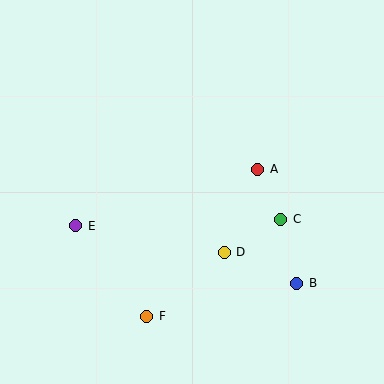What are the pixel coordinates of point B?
Point B is at (297, 283).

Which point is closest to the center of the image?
Point D at (224, 252) is closest to the center.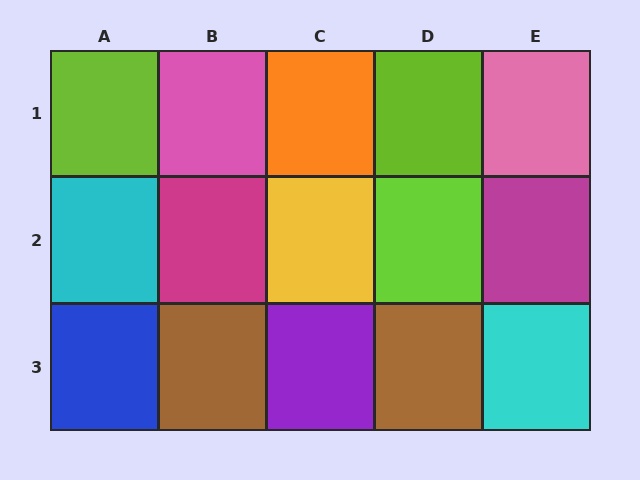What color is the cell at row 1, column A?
Lime.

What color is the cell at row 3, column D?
Brown.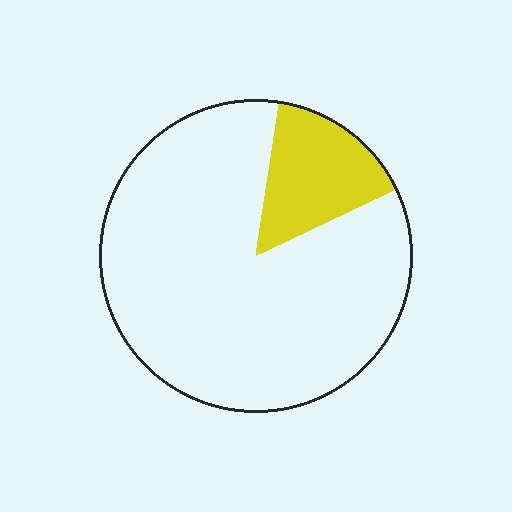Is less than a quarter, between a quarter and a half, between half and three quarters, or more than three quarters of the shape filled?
Less than a quarter.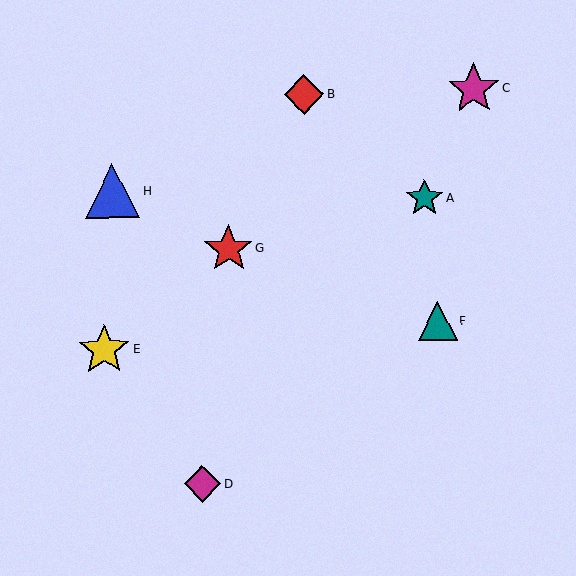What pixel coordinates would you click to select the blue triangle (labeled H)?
Click at (113, 191) to select the blue triangle H.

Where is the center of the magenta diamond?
The center of the magenta diamond is at (202, 484).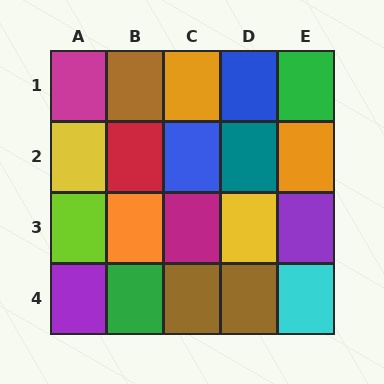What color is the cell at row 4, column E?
Cyan.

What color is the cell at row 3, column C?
Magenta.